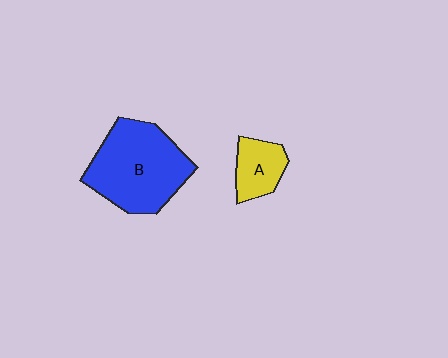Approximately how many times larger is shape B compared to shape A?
Approximately 2.7 times.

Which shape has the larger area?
Shape B (blue).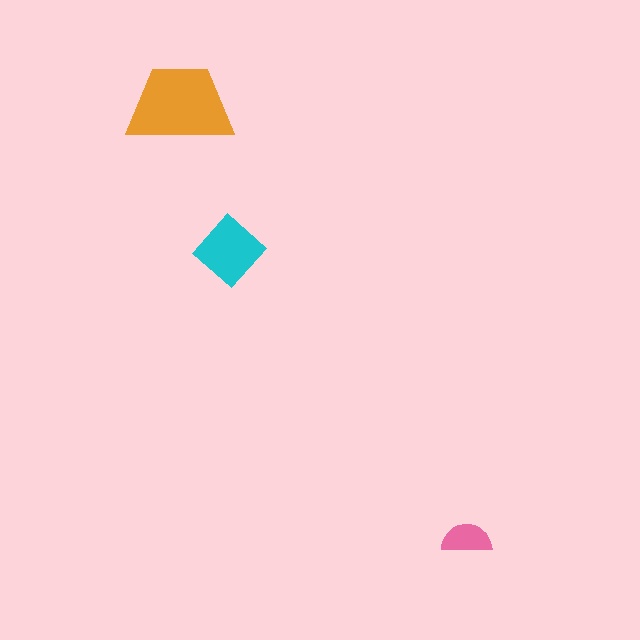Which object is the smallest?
The pink semicircle.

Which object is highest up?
The orange trapezoid is topmost.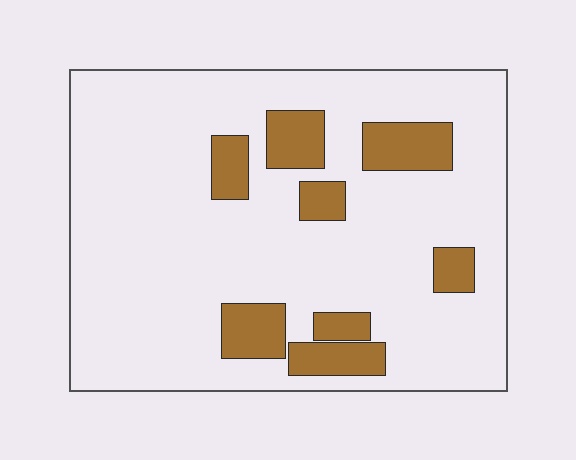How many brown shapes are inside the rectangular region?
8.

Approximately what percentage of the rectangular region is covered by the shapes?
Approximately 15%.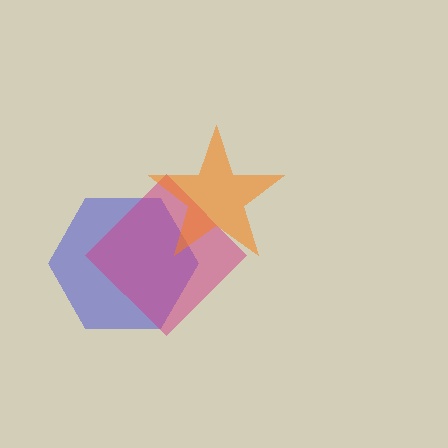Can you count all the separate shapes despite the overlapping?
Yes, there are 3 separate shapes.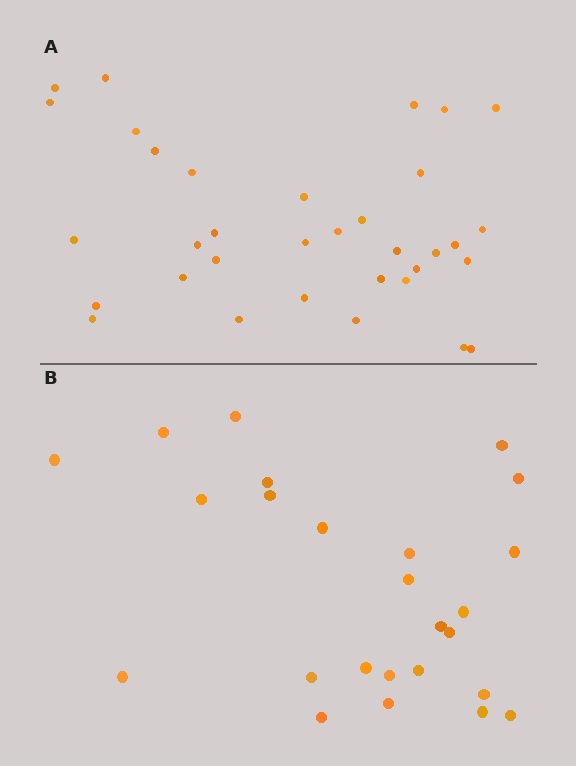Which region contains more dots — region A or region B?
Region A (the top region) has more dots.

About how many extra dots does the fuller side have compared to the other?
Region A has roughly 8 or so more dots than region B.